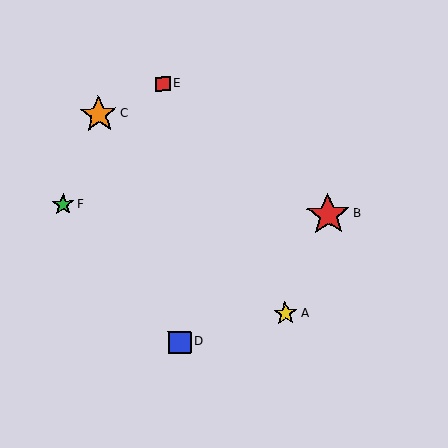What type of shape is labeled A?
Shape A is a yellow star.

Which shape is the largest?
The red star (labeled B) is the largest.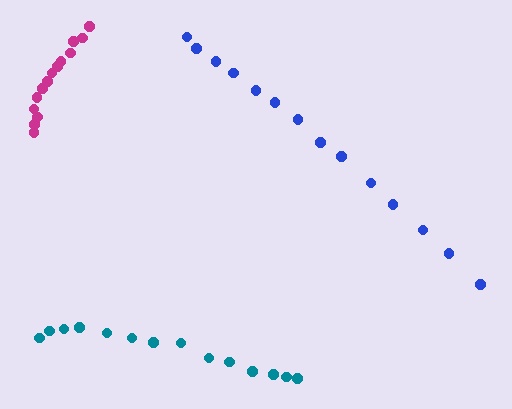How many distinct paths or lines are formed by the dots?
There are 3 distinct paths.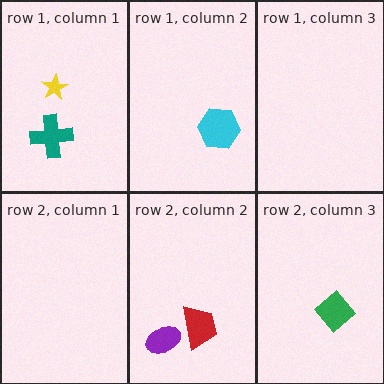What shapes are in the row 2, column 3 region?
The green diamond.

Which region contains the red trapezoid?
The row 2, column 2 region.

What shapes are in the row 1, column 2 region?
The cyan hexagon.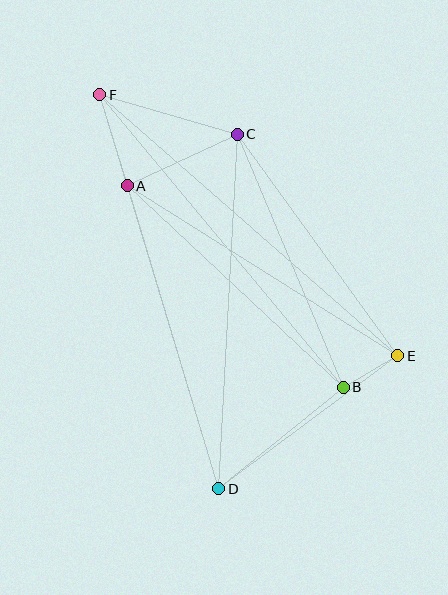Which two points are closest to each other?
Points B and E are closest to each other.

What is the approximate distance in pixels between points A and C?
The distance between A and C is approximately 121 pixels.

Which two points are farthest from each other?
Points D and F are farthest from each other.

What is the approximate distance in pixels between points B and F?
The distance between B and F is approximately 381 pixels.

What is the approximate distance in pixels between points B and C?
The distance between B and C is approximately 274 pixels.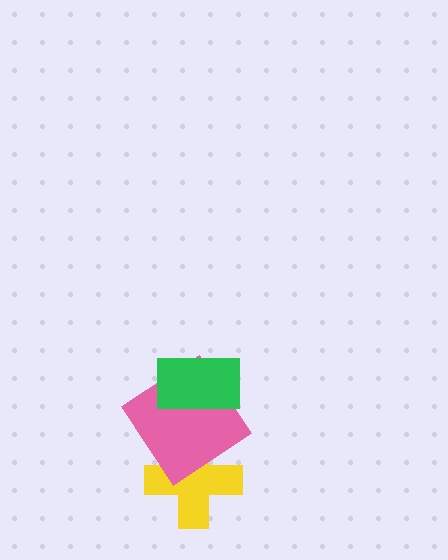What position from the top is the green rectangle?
The green rectangle is 1st from the top.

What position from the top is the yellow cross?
The yellow cross is 3rd from the top.